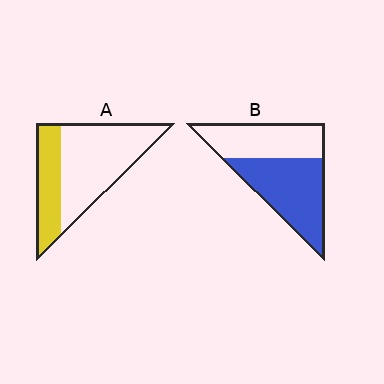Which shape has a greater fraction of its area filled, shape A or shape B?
Shape B.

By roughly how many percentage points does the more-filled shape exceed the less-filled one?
By roughly 25 percentage points (B over A).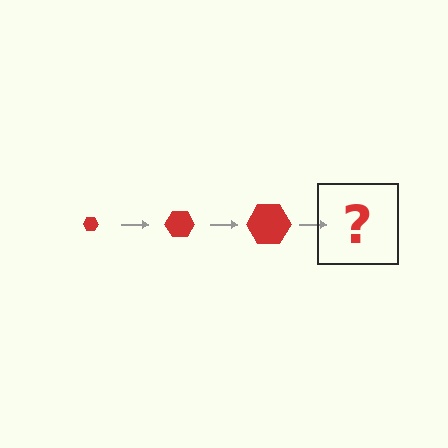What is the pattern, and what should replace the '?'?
The pattern is that the hexagon gets progressively larger each step. The '?' should be a red hexagon, larger than the previous one.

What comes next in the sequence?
The next element should be a red hexagon, larger than the previous one.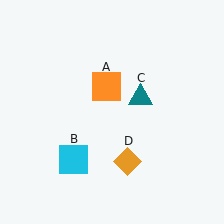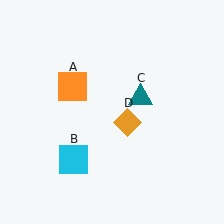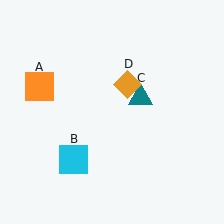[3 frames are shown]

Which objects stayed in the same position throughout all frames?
Cyan square (object B) and teal triangle (object C) remained stationary.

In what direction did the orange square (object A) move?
The orange square (object A) moved left.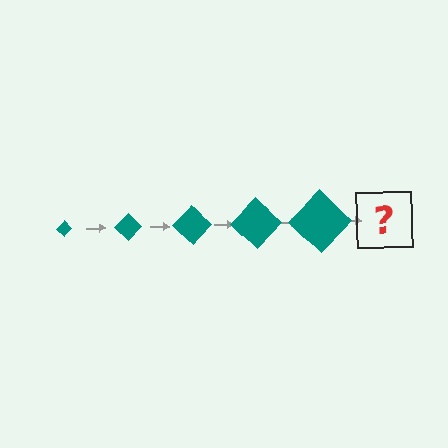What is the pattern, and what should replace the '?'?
The pattern is that the diamond gets progressively larger each step. The '?' should be a teal diamond, larger than the previous one.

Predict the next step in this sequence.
The next step is a teal diamond, larger than the previous one.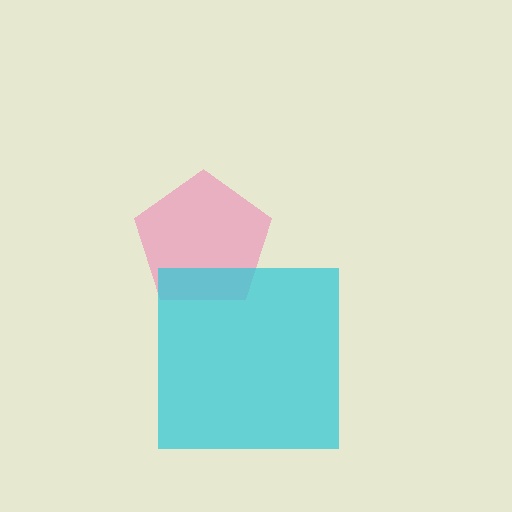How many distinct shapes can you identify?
There are 2 distinct shapes: a pink pentagon, a cyan square.